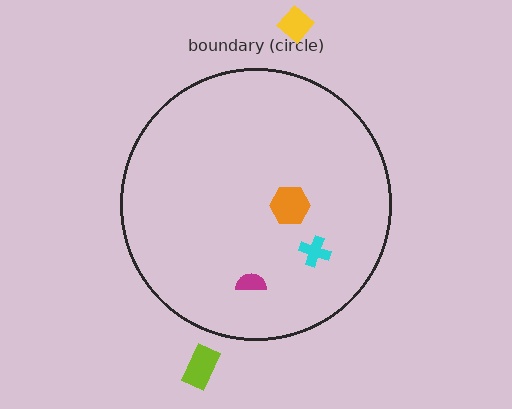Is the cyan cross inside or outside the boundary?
Inside.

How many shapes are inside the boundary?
3 inside, 2 outside.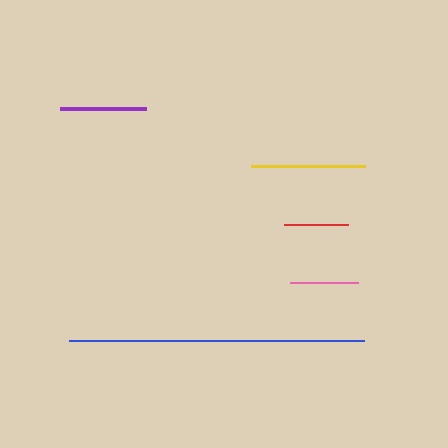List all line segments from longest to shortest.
From longest to shortest: blue, yellow, purple, pink, red.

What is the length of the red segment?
The red segment is approximately 63 pixels long.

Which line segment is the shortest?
The red line is the shortest at approximately 63 pixels.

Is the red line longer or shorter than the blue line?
The blue line is longer than the red line.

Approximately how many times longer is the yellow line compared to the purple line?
The yellow line is approximately 1.3 times the length of the purple line.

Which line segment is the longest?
The blue line is the longest at approximately 294 pixels.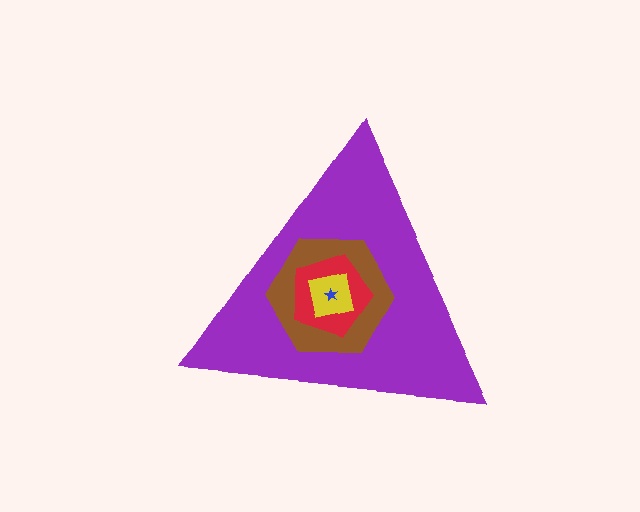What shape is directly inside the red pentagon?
The yellow square.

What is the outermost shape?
The purple triangle.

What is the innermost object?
The blue star.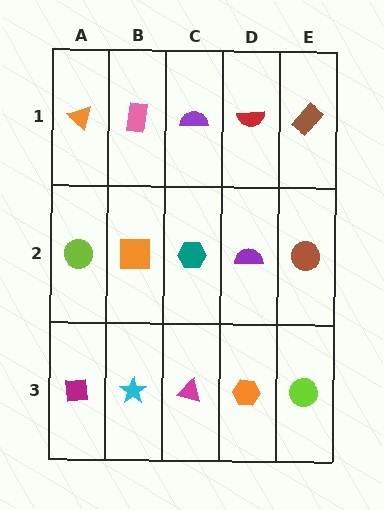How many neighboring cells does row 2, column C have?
4.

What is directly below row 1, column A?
A lime circle.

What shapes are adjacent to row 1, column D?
A purple semicircle (row 2, column D), a purple semicircle (row 1, column C), a brown rectangle (row 1, column E).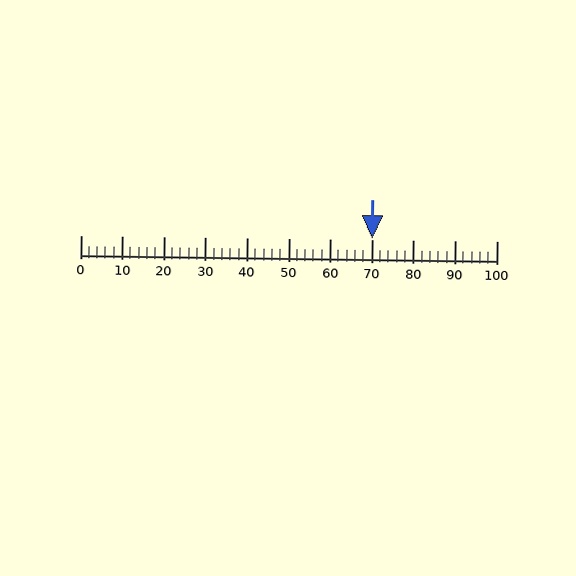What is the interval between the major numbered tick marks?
The major tick marks are spaced 10 units apart.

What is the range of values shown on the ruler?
The ruler shows values from 0 to 100.